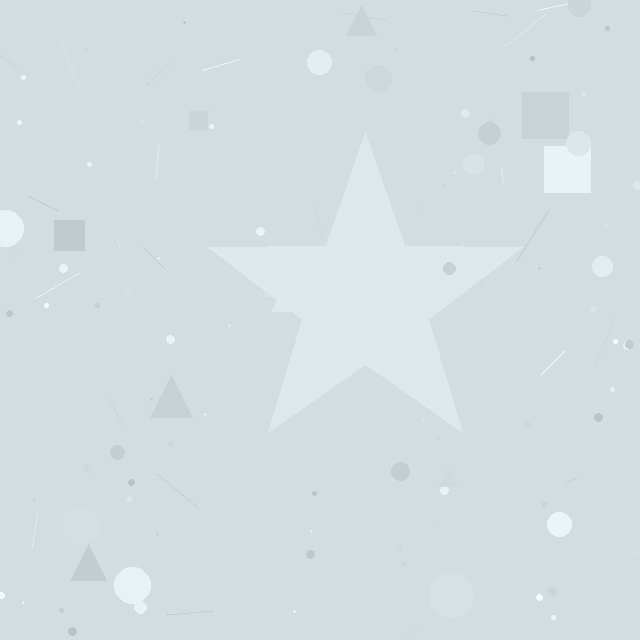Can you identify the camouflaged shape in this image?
The camouflaged shape is a star.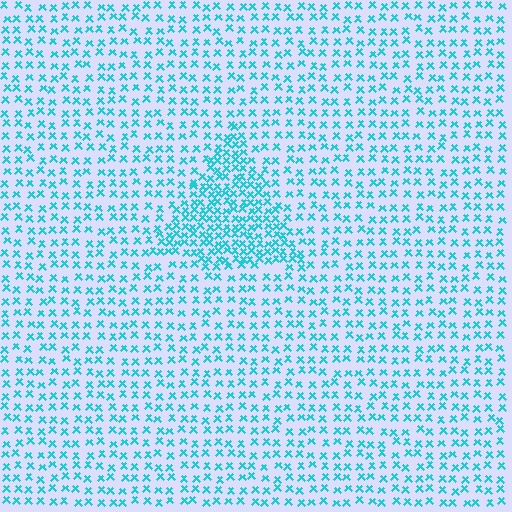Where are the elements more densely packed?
The elements are more densely packed inside the triangle boundary.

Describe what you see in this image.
The image contains small cyan elements arranged at two different densities. A triangle-shaped region is visible where the elements are more densely packed than the surrounding area.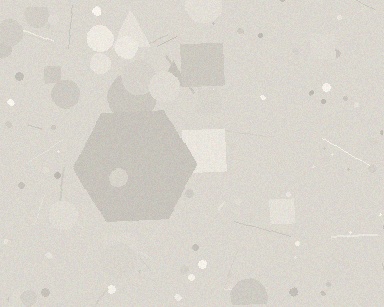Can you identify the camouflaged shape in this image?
The camouflaged shape is a hexagon.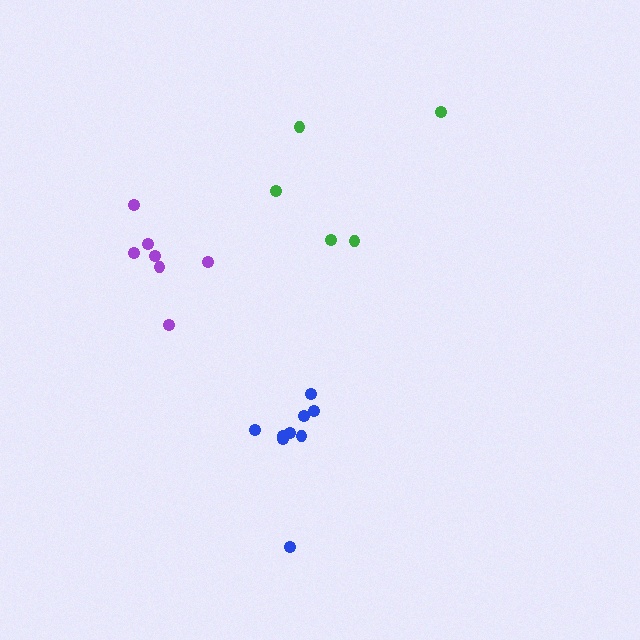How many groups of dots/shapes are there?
There are 3 groups.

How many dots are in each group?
Group 1: 5 dots, Group 2: 9 dots, Group 3: 7 dots (21 total).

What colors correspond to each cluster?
The clusters are colored: green, blue, purple.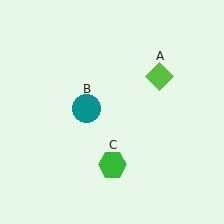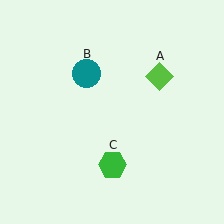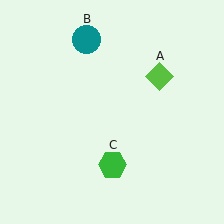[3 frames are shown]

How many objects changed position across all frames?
1 object changed position: teal circle (object B).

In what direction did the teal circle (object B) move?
The teal circle (object B) moved up.